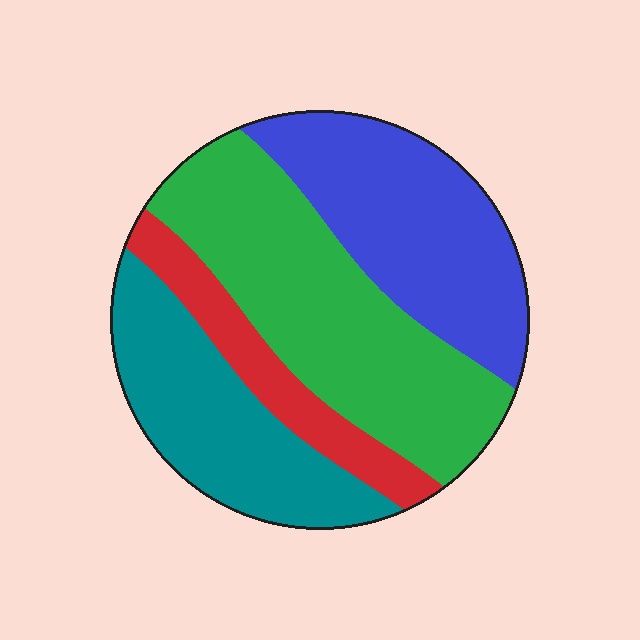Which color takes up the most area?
Green, at roughly 35%.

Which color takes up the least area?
Red, at roughly 15%.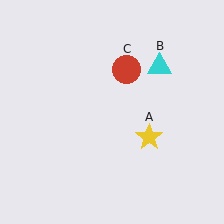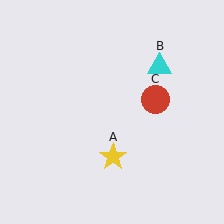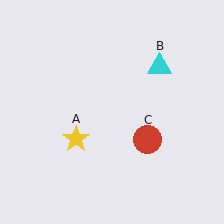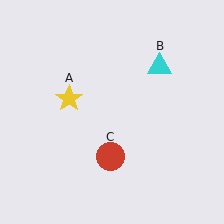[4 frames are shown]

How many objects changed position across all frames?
2 objects changed position: yellow star (object A), red circle (object C).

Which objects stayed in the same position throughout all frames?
Cyan triangle (object B) remained stationary.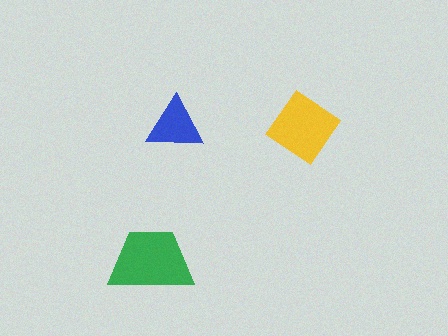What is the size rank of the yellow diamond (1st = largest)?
2nd.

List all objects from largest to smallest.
The green trapezoid, the yellow diamond, the blue triangle.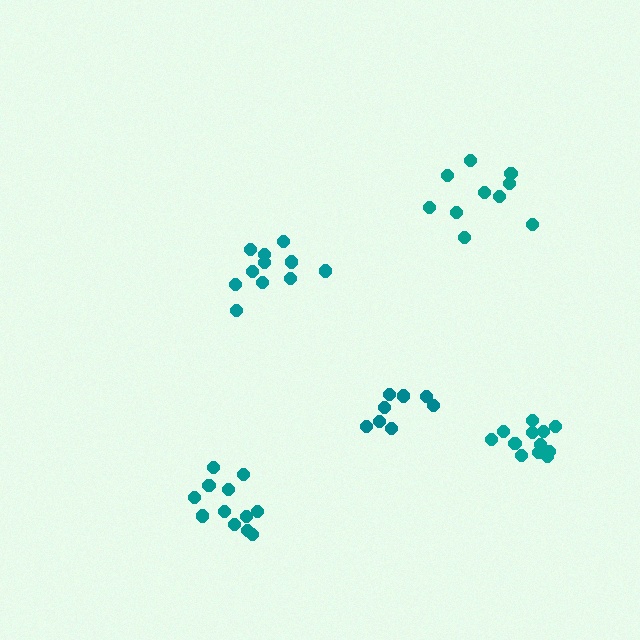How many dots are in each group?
Group 1: 8 dots, Group 2: 11 dots, Group 3: 10 dots, Group 4: 12 dots, Group 5: 12 dots (53 total).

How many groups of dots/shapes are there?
There are 5 groups.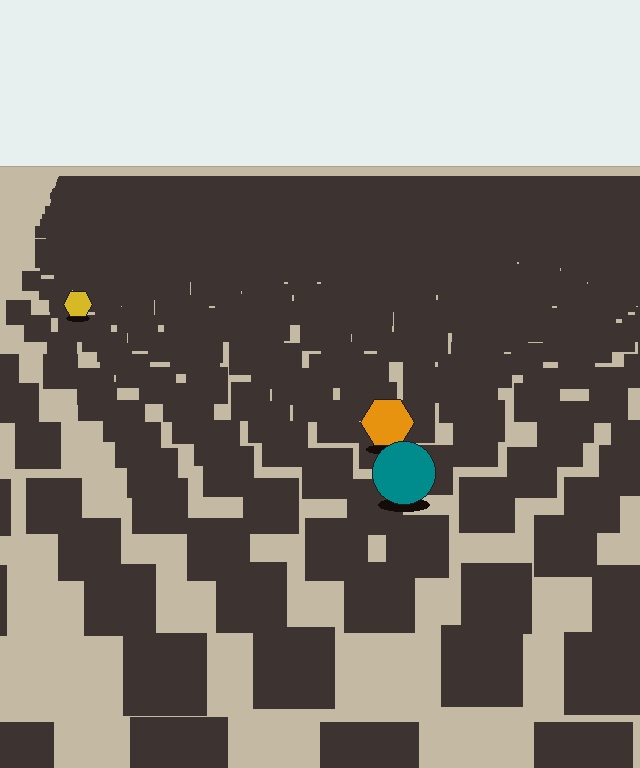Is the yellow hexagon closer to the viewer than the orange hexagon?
No. The orange hexagon is closer — you can tell from the texture gradient: the ground texture is coarser near it.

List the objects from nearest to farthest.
From nearest to farthest: the teal circle, the orange hexagon, the yellow hexagon.